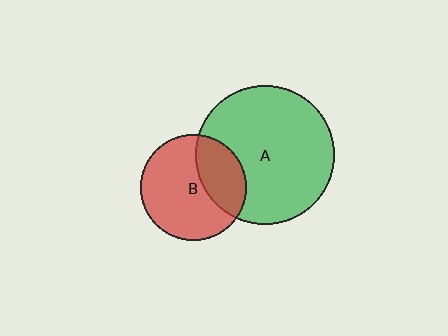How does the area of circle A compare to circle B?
Approximately 1.7 times.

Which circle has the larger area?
Circle A (green).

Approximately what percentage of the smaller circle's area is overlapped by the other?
Approximately 30%.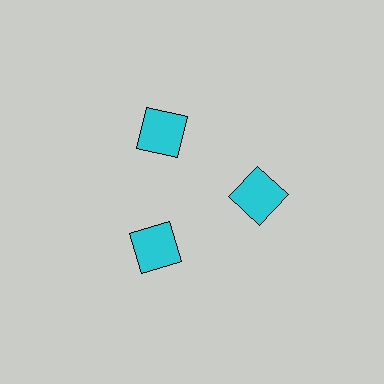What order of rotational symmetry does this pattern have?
This pattern has 3-fold rotational symmetry.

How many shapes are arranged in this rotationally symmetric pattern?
There are 3 shapes, arranged in 3 groups of 1.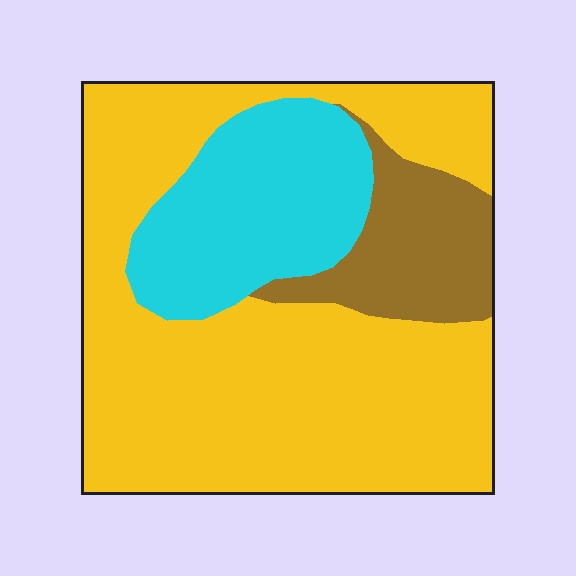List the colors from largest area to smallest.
From largest to smallest: yellow, cyan, brown.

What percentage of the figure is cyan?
Cyan takes up between a sixth and a third of the figure.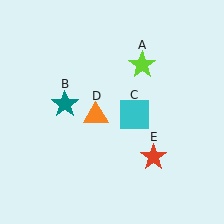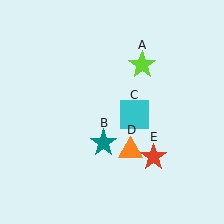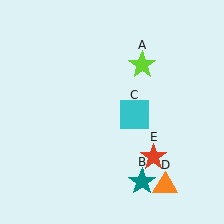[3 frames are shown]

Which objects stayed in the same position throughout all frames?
Lime star (object A) and cyan square (object C) and red star (object E) remained stationary.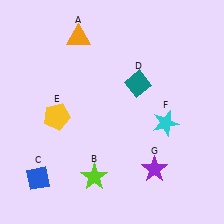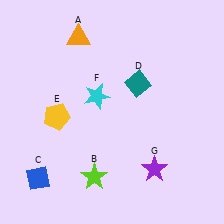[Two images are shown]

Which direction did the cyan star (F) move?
The cyan star (F) moved left.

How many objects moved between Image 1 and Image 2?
1 object moved between the two images.